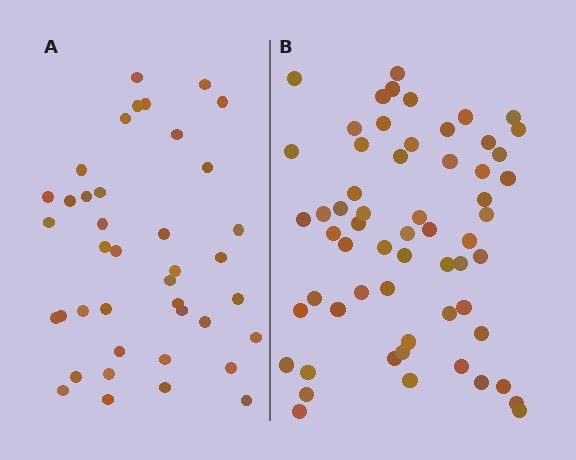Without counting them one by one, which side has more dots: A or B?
Region B (the right region) has more dots.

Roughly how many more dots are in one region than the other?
Region B has approximately 20 more dots than region A.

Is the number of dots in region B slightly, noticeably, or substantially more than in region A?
Region B has substantially more. The ratio is roughly 1.5 to 1.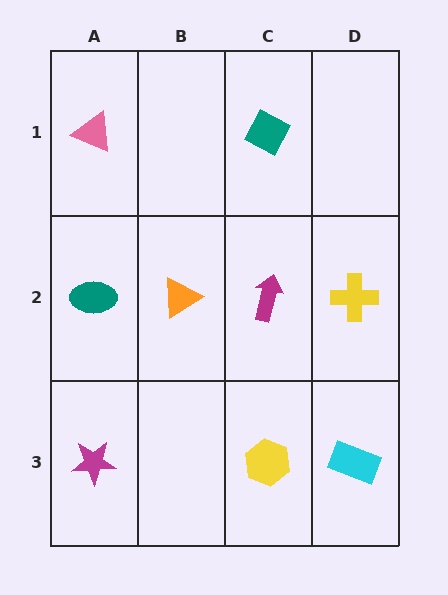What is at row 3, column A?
A magenta star.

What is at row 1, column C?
A teal diamond.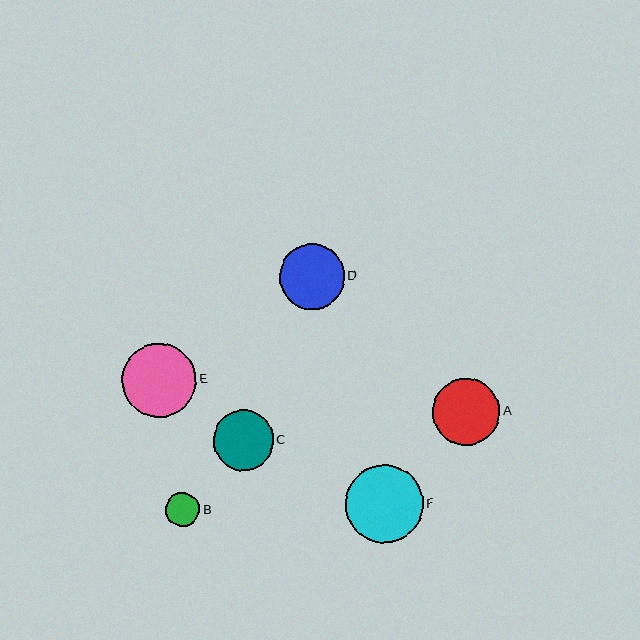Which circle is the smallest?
Circle B is the smallest with a size of approximately 34 pixels.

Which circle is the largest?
Circle F is the largest with a size of approximately 78 pixels.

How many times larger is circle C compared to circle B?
Circle C is approximately 1.8 times the size of circle B.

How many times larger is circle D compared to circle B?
Circle D is approximately 1.9 times the size of circle B.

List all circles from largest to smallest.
From largest to smallest: F, E, A, D, C, B.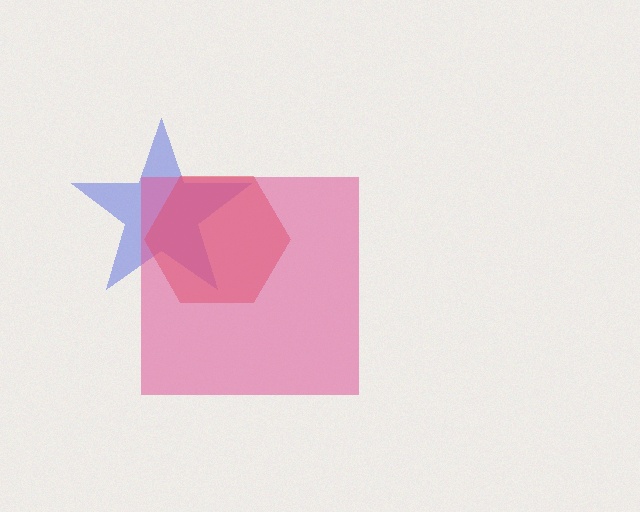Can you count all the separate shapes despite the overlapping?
Yes, there are 3 separate shapes.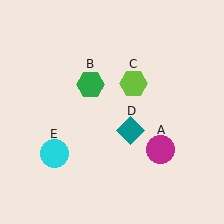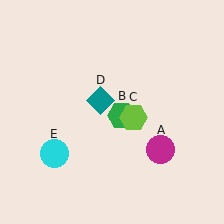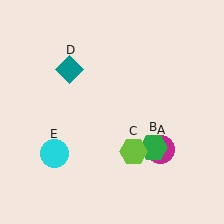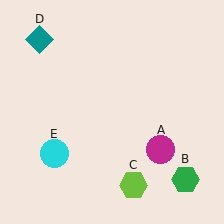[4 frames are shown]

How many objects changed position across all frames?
3 objects changed position: green hexagon (object B), lime hexagon (object C), teal diamond (object D).